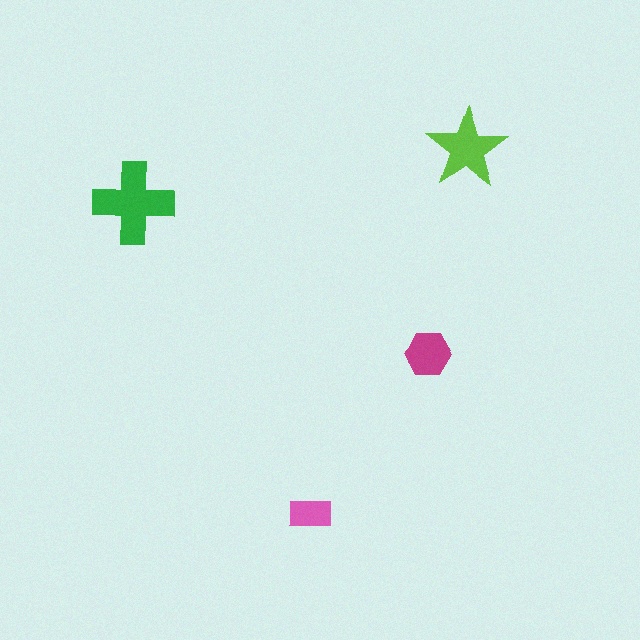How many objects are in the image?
There are 4 objects in the image.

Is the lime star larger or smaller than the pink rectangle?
Larger.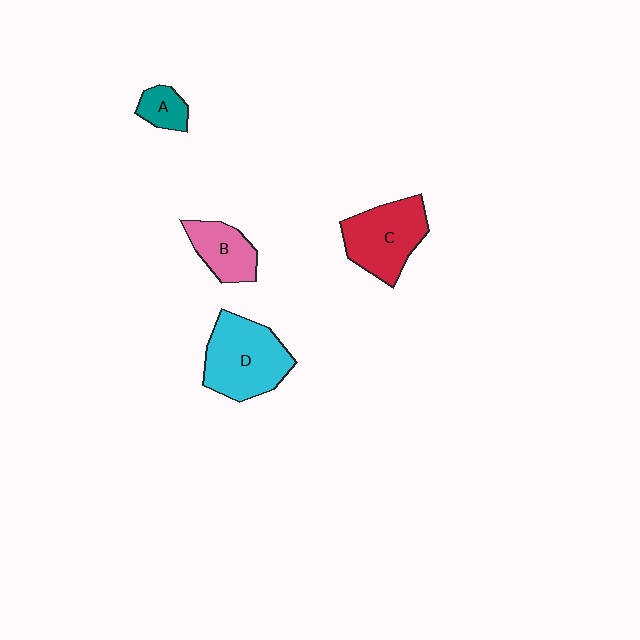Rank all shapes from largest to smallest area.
From largest to smallest: D (cyan), C (red), B (pink), A (teal).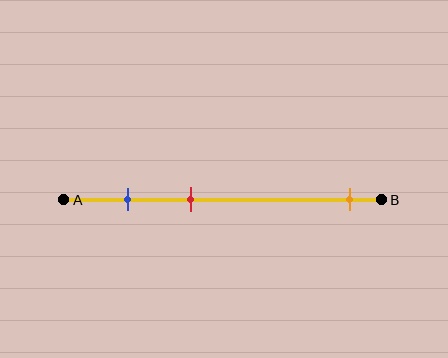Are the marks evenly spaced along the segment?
No, the marks are not evenly spaced.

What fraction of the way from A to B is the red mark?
The red mark is approximately 40% (0.4) of the way from A to B.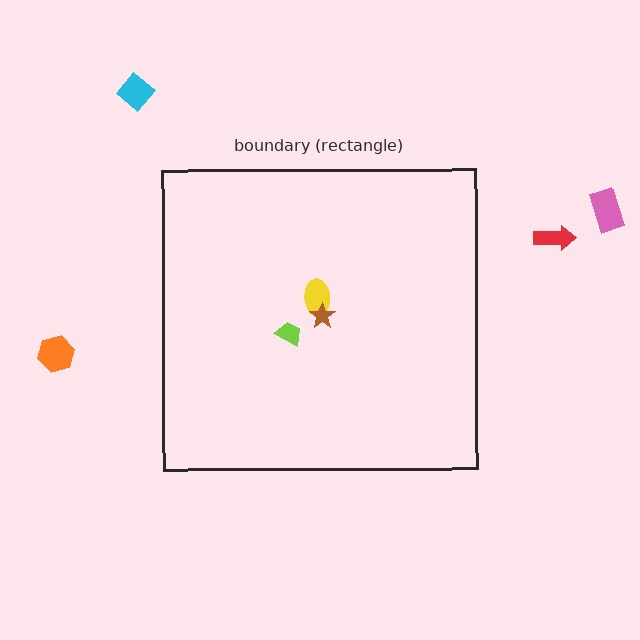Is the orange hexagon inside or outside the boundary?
Outside.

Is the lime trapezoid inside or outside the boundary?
Inside.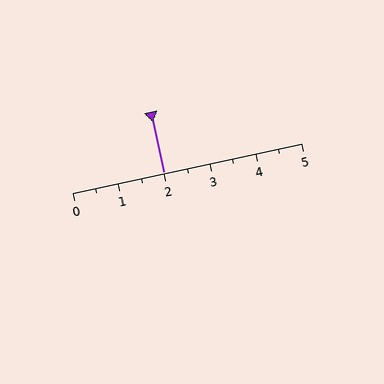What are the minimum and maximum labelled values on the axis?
The axis runs from 0 to 5.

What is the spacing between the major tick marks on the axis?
The major ticks are spaced 1 apart.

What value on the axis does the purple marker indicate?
The marker indicates approximately 2.